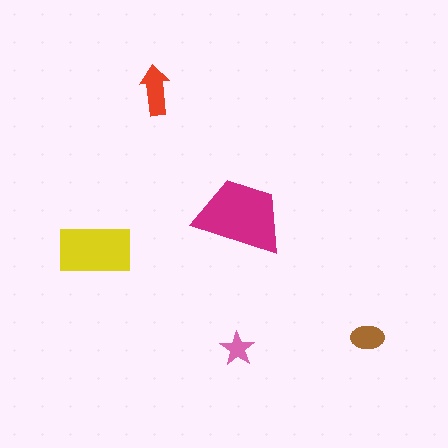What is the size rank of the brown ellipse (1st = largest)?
4th.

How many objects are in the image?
There are 5 objects in the image.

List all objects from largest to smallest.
The magenta trapezoid, the yellow rectangle, the red arrow, the brown ellipse, the pink star.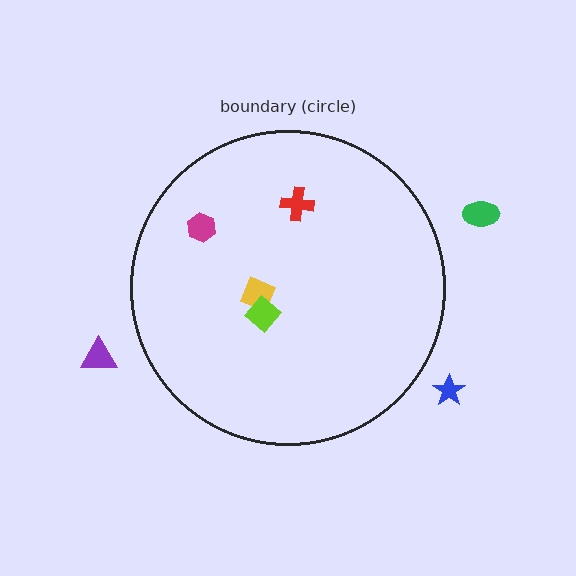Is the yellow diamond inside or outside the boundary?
Inside.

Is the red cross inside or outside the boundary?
Inside.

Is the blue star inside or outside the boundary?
Outside.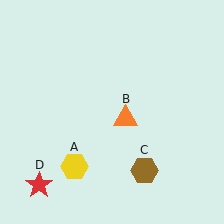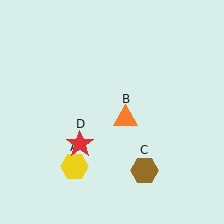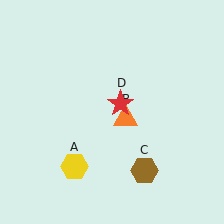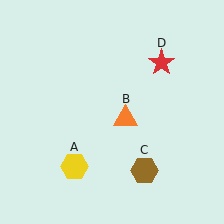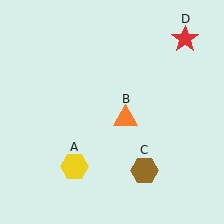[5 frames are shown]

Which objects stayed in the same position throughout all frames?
Yellow hexagon (object A) and orange triangle (object B) and brown hexagon (object C) remained stationary.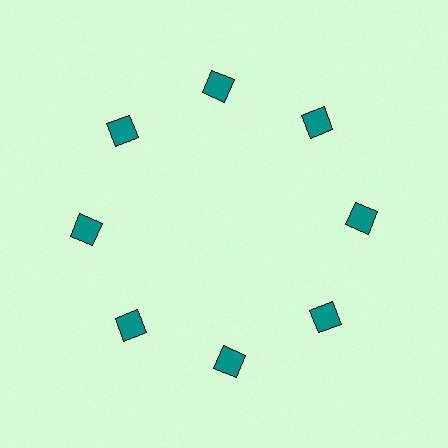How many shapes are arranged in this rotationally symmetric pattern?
There are 8 shapes, arranged in 8 groups of 1.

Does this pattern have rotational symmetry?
Yes, this pattern has 8-fold rotational symmetry. It looks the same after rotating 45 degrees around the center.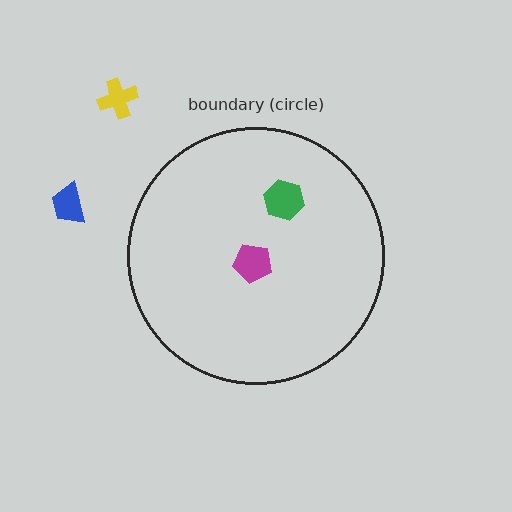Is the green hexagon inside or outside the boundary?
Inside.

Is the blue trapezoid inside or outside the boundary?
Outside.